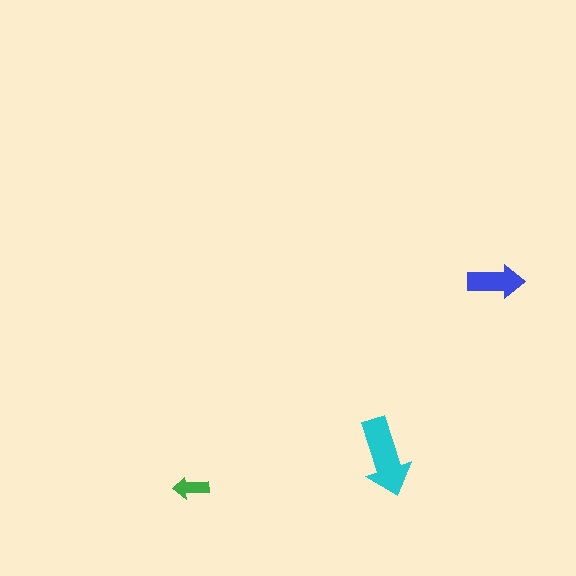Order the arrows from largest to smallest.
the cyan one, the blue one, the green one.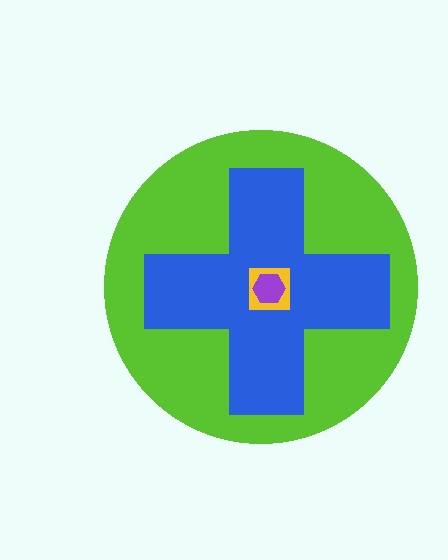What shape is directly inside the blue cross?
The yellow square.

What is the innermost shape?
The purple hexagon.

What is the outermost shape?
The lime circle.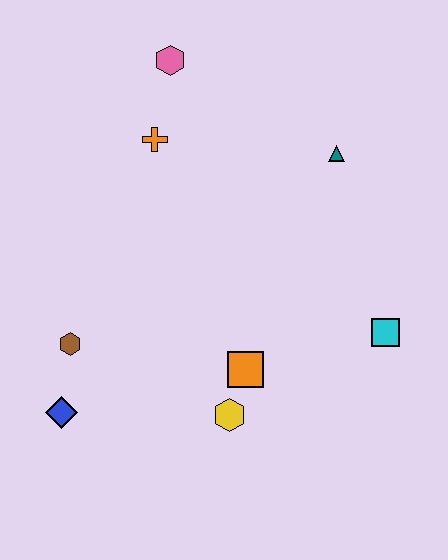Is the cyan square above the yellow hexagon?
Yes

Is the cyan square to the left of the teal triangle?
No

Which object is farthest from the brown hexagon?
The teal triangle is farthest from the brown hexagon.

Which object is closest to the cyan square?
The orange square is closest to the cyan square.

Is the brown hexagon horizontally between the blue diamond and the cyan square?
Yes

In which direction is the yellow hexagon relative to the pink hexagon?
The yellow hexagon is below the pink hexagon.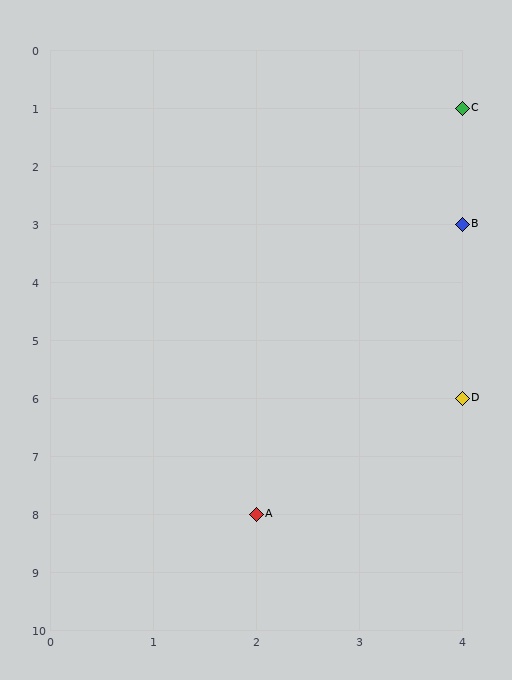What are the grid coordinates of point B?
Point B is at grid coordinates (4, 3).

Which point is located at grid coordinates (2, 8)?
Point A is at (2, 8).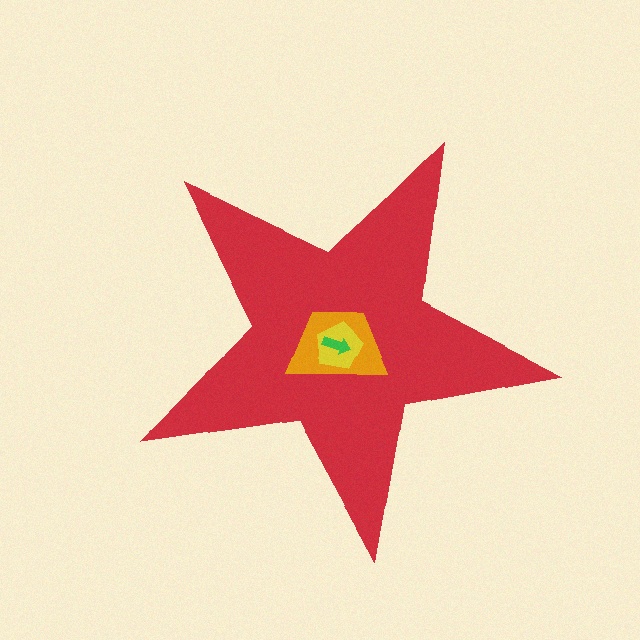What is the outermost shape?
The red star.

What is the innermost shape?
The green arrow.